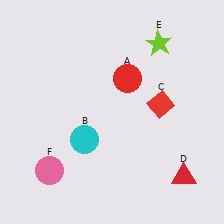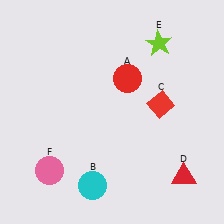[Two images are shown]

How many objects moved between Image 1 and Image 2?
1 object moved between the two images.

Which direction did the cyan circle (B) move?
The cyan circle (B) moved down.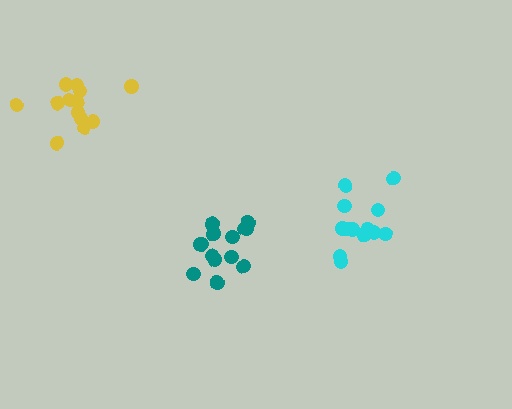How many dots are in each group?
Group 1: 13 dots, Group 2: 13 dots, Group 3: 14 dots (40 total).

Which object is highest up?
The yellow cluster is topmost.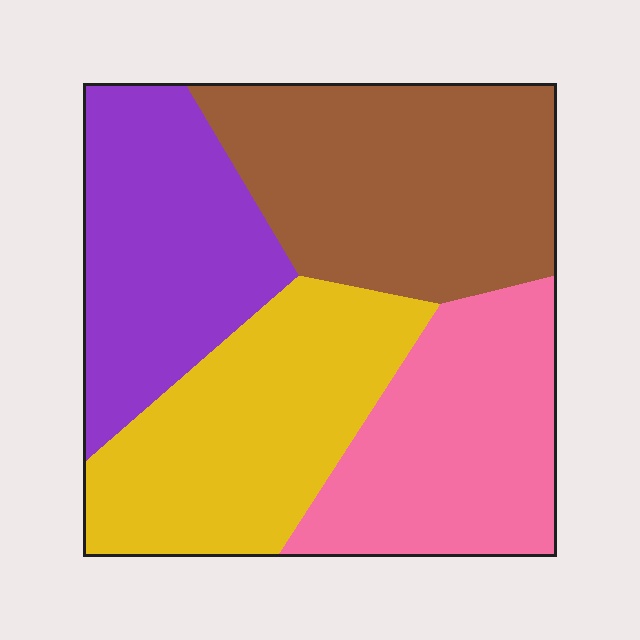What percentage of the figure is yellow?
Yellow covers 26% of the figure.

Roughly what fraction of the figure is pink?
Pink takes up about one quarter (1/4) of the figure.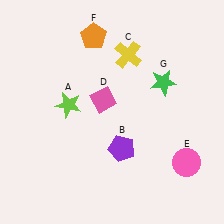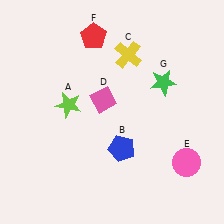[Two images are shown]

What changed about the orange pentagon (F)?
In Image 1, F is orange. In Image 2, it changed to red.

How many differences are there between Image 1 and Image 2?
There are 2 differences between the two images.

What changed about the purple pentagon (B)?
In Image 1, B is purple. In Image 2, it changed to blue.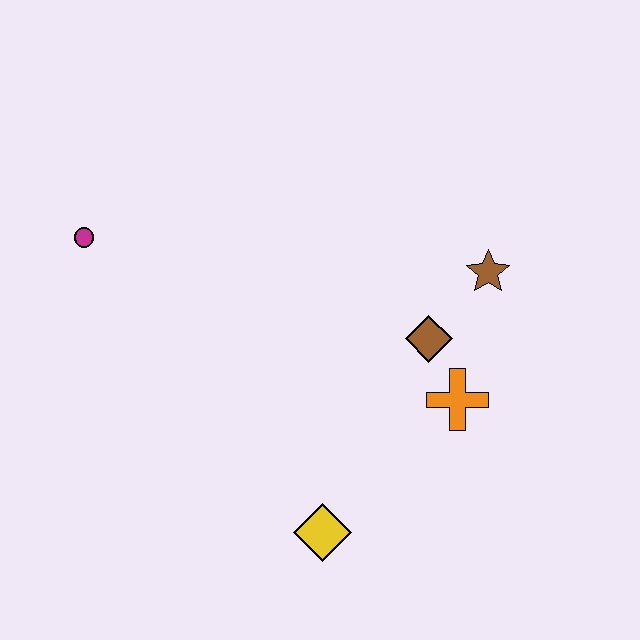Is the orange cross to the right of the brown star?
No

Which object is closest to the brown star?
The brown diamond is closest to the brown star.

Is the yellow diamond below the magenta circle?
Yes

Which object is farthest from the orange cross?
The magenta circle is farthest from the orange cross.